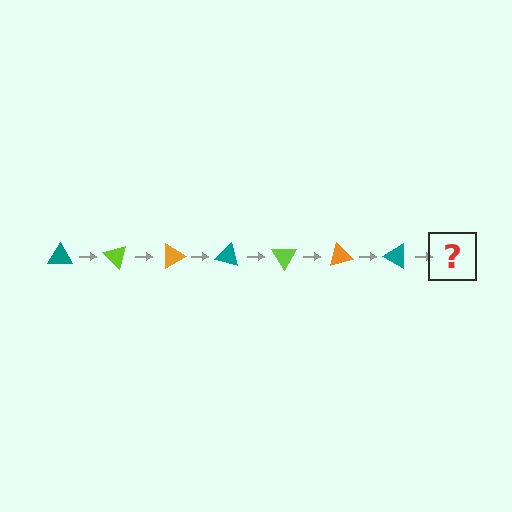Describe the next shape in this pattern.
It should be a lime triangle, rotated 315 degrees from the start.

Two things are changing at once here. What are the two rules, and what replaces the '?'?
The two rules are that it rotates 45 degrees each step and the color cycles through teal, lime, and orange. The '?' should be a lime triangle, rotated 315 degrees from the start.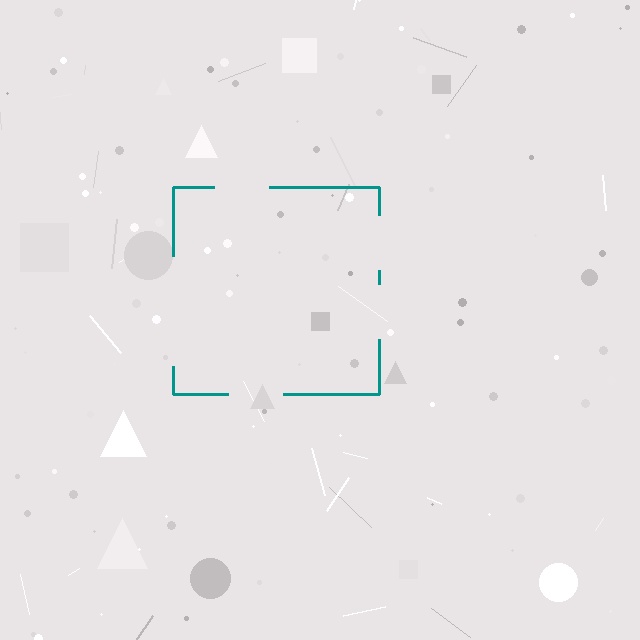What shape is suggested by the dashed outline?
The dashed outline suggests a square.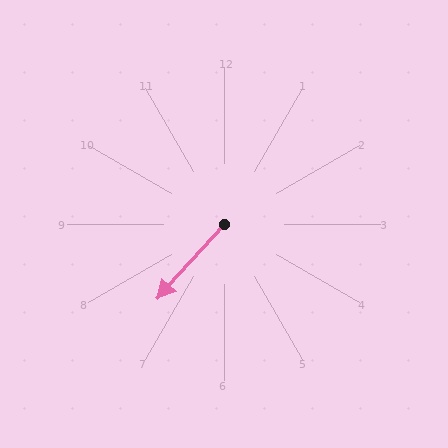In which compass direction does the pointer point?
Southwest.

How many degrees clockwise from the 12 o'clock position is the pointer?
Approximately 222 degrees.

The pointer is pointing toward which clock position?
Roughly 7 o'clock.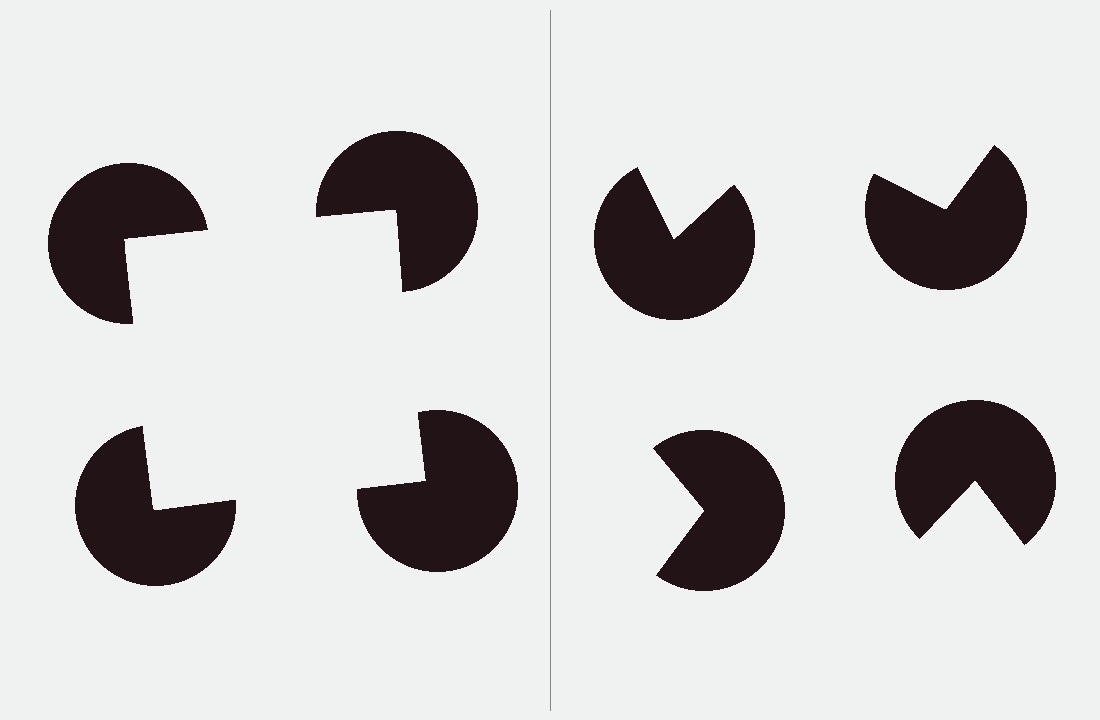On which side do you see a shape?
An illusory square appears on the left side. On the right side the wedge cuts are rotated, so no coherent shape forms.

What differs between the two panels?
The pac-man discs are positioned identically on both sides; only the wedge orientations differ. On the left they align to a square; on the right they are misaligned.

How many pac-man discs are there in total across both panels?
8 — 4 on each side.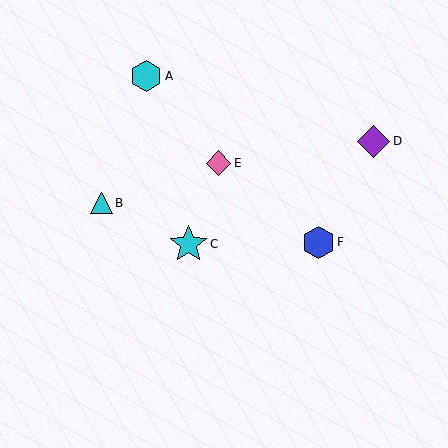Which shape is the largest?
The cyan star (labeled C) is the largest.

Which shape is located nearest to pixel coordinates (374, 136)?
The purple diamond (labeled D) at (374, 141) is nearest to that location.